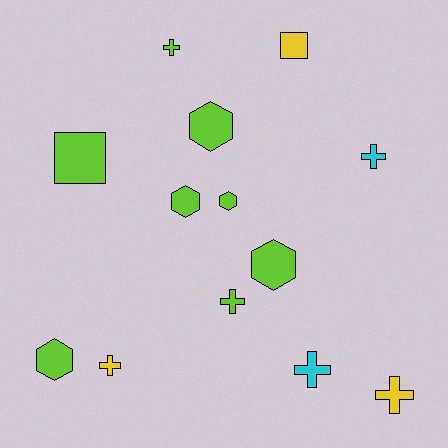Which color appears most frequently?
Lime, with 8 objects.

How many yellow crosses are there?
There are 2 yellow crosses.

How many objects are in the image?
There are 13 objects.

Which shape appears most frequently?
Cross, with 6 objects.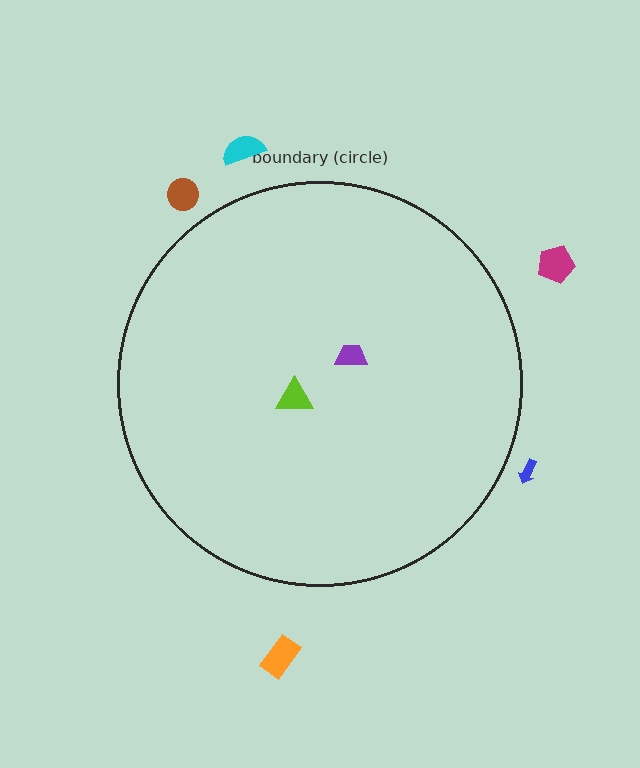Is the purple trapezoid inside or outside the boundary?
Inside.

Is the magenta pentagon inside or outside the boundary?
Outside.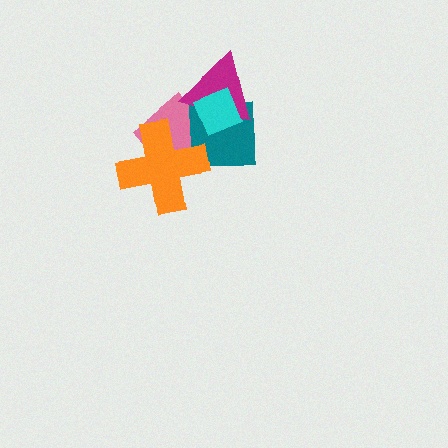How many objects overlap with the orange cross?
2 objects overlap with the orange cross.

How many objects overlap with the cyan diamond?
3 objects overlap with the cyan diamond.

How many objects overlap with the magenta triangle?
3 objects overlap with the magenta triangle.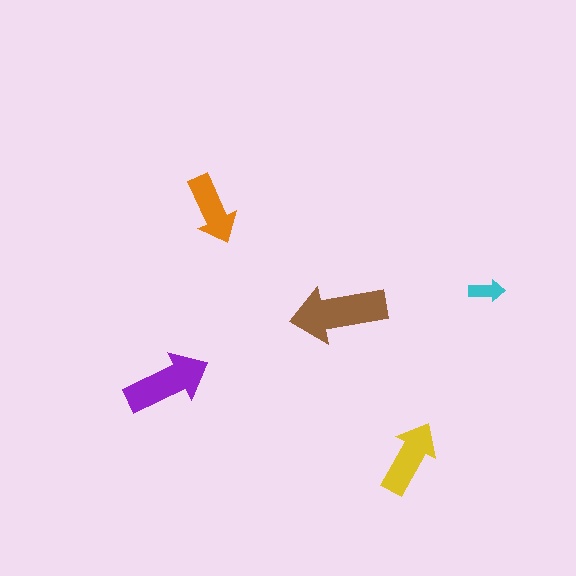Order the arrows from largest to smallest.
the brown one, the purple one, the yellow one, the orange one, the cyan one.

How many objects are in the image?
There are 5 objects in the image.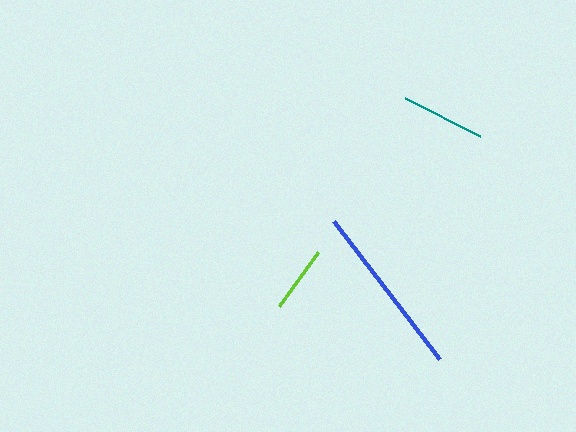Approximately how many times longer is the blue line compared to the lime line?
The blue line is approximately 2.6 times the length of the lime line.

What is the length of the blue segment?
The blue segment is approximately 174 pixels long.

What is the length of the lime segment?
The lime segment is approximately 66 pixels long.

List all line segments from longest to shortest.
From longest to shortest: blue, teal, lime.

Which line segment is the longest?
The blue line is the longest at approximately 174 pixels.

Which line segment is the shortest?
The lime line is the shortest at approximately 66 pixels.